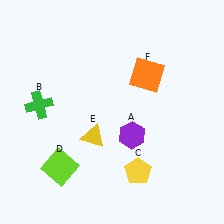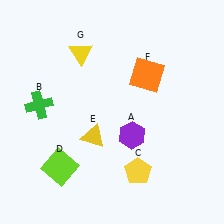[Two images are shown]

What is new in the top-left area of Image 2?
A yellow triangle (G) was added in the top-left area of Image 2.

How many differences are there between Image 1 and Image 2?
There is 1 difference between the two images.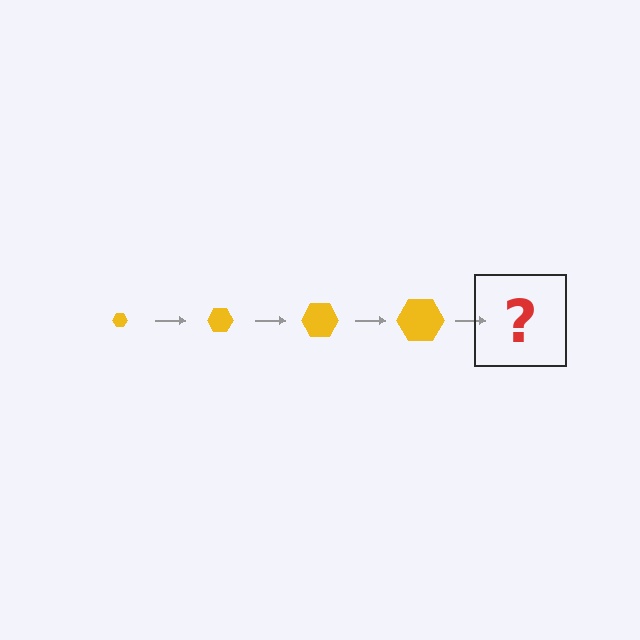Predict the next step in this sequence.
The next step is a yellow hexagon, larger than the previous one.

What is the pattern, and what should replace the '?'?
The pattern is that the hexagon gets progressively larger each step. The '?' should be a yellow hexagon, larger than the previous one.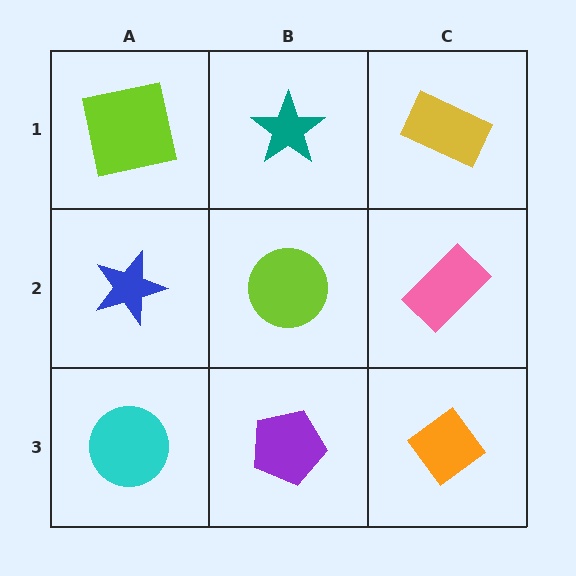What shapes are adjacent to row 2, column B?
A teal star (row 1, column B), a purple pentagon (row 3, column B), a blue star (row 2, column A), a pink rectangle (row 2, column C).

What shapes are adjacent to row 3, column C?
A pink rectangle (row 2, column C), a purple pentagon (row 3, column B).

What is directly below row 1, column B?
A lime circle.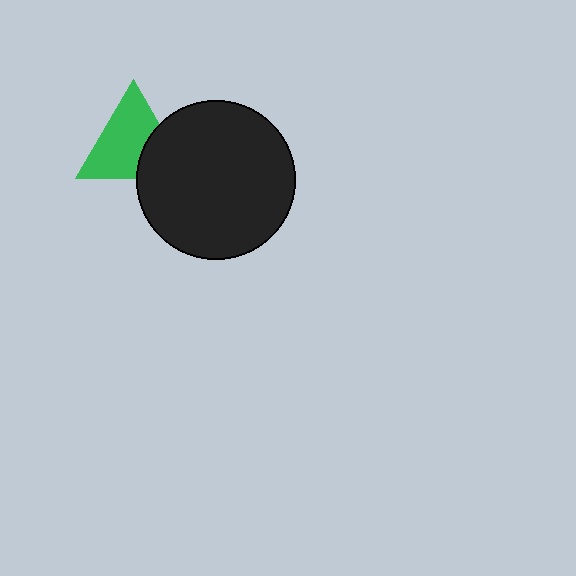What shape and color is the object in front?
The object in front is a black circle.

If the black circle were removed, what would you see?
You would see the complete green triangle.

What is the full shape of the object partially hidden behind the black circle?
The partially hidden object is a green triangle.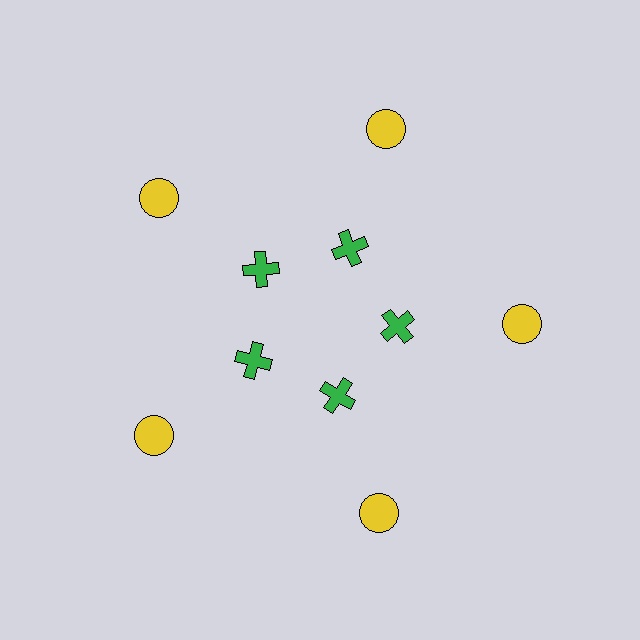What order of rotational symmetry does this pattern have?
This pattern has 5-fold rotational symmetry.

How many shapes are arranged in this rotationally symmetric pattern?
There are 10 shapes, arranged in 5 groups of 2.